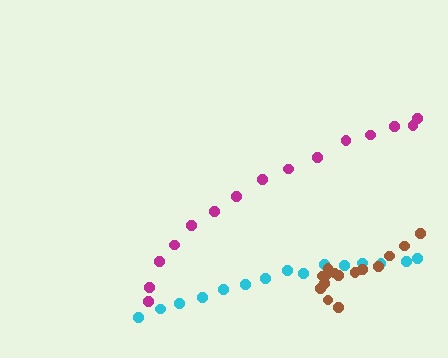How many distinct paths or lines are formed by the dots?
There are 3 distinct paths.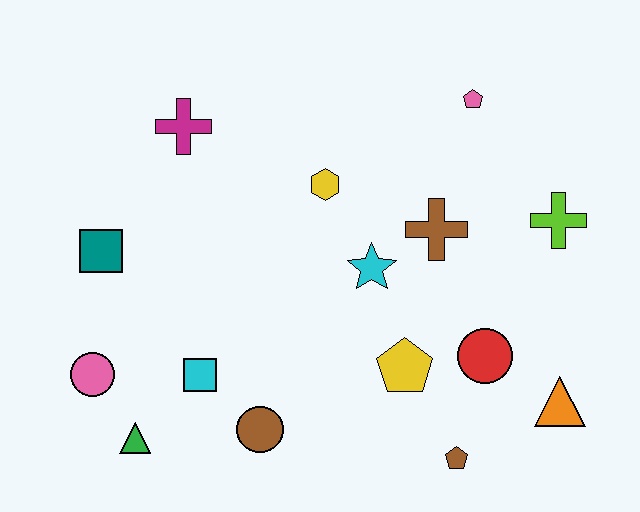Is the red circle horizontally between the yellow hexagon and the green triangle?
No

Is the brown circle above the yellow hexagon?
No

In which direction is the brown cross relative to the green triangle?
The brown cross is to the right of the green triangle.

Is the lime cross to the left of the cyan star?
No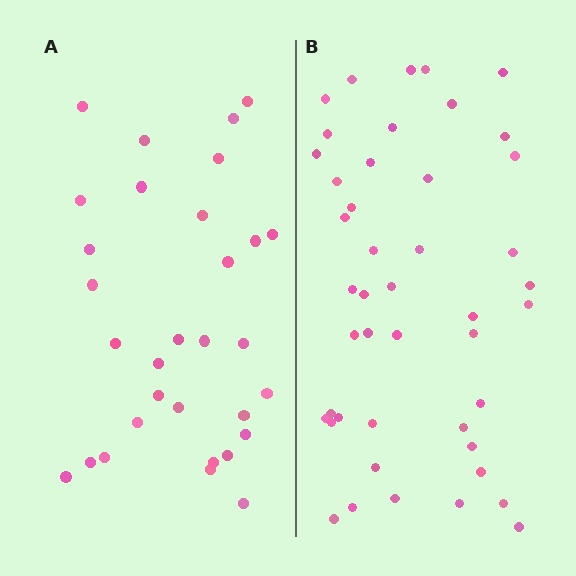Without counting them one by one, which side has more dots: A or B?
Region B (the right region) has more dots.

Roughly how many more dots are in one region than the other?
Region B has approximately 15 more dots than region A.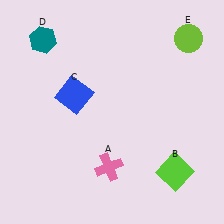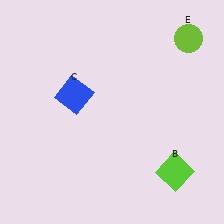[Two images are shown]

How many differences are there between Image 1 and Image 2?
There are 2 differences between the two images.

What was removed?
The pink cross (A), the teal hexagon (D) were removed in Image 2.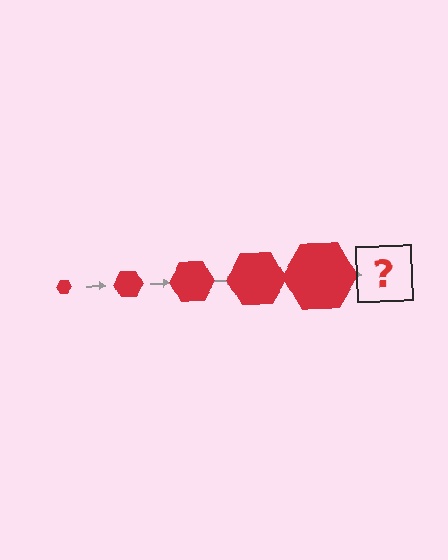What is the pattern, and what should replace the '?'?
The pattern is that the hexagon gets progressively larger each step. The '?' should be a red hexagon, larger than the previous one.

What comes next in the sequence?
The next element should be a red hexagon, larger than the previous one.